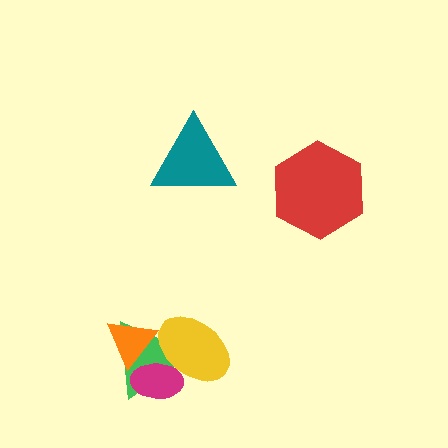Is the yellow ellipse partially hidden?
Yes, it is partially covered by another shape.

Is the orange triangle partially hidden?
Yes, it is partially covered by another shape.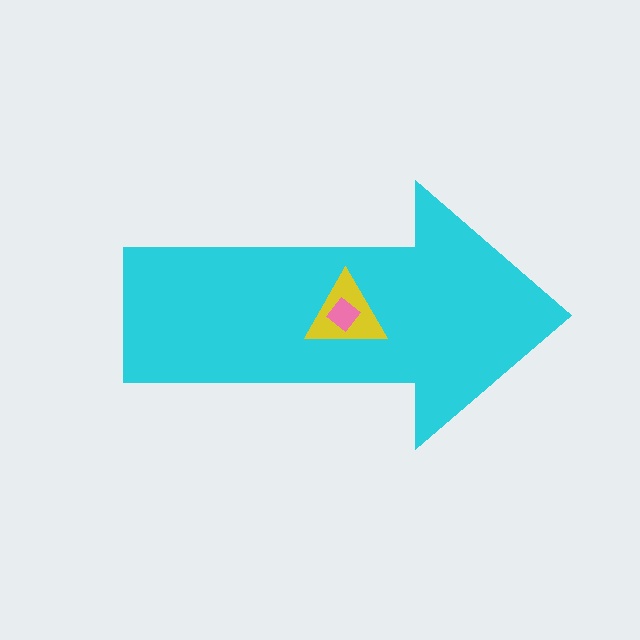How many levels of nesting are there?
3.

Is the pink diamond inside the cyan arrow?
Yes.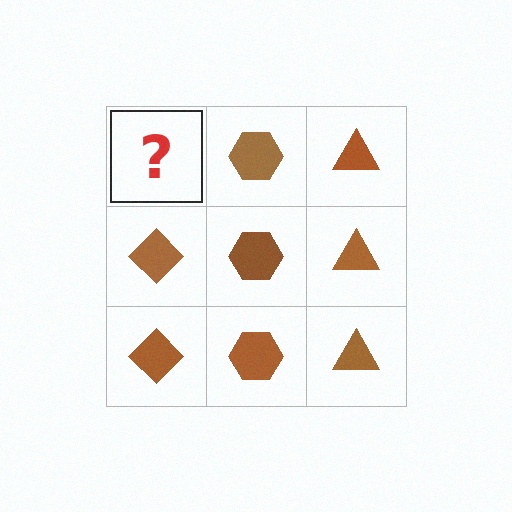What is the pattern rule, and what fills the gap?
The rule is that each column has a consistent shape. The gap should be filled with a brown diamond.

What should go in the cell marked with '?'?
The missing cell should contain a brown diamond.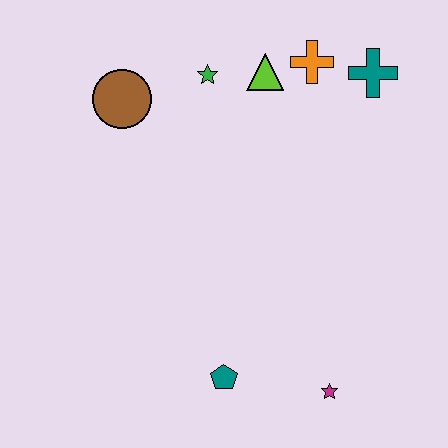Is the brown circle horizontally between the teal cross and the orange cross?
No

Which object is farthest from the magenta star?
The brown circle is farthest from the magenta star.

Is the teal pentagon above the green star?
No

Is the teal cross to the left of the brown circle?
No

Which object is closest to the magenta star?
The teal pentagon is closest to the magenta star.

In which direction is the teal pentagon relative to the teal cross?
The teal pentagon is below the teal cross.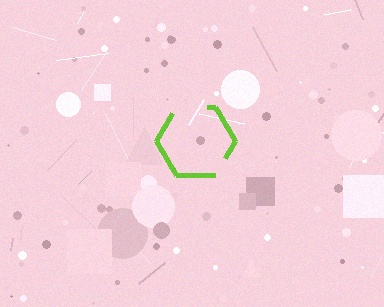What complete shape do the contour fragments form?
The contour fragments form a hexagon.